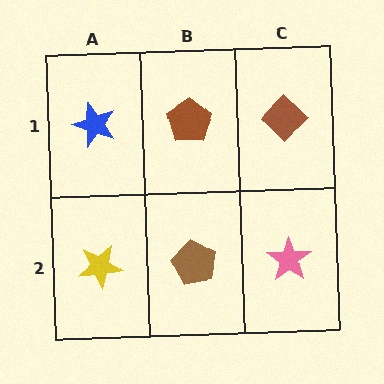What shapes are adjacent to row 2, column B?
A brown pentagon (row 1, column B), a yellow star (row 2, column A), a pink star (row 2, column C).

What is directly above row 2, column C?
A brown diamond.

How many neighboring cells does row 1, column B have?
3.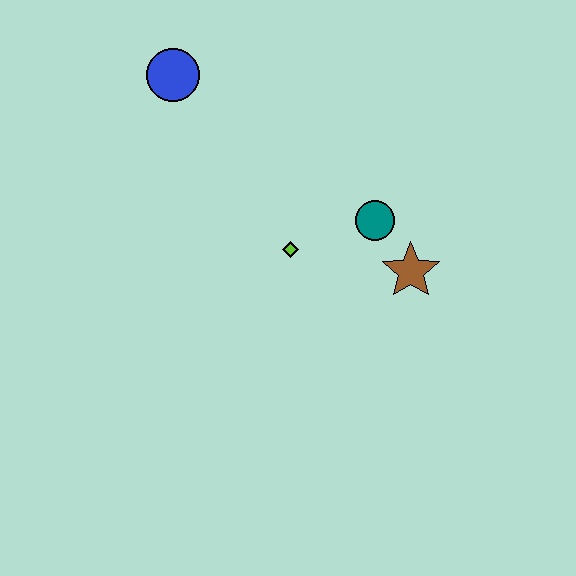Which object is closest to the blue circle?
The lime diamond is closest to the blue circle.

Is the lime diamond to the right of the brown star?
No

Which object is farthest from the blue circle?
The brown star is farthest from the blue circle.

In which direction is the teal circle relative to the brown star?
The teal circle is above the brown star.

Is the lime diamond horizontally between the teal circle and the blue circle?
Yes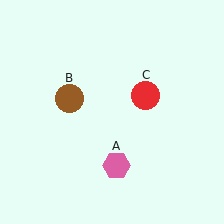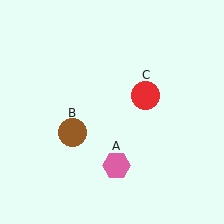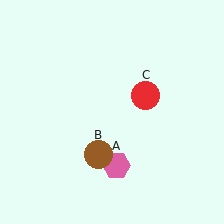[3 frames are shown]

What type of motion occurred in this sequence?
The brown circle (object B) rotated counterclockwise around the center of the scene.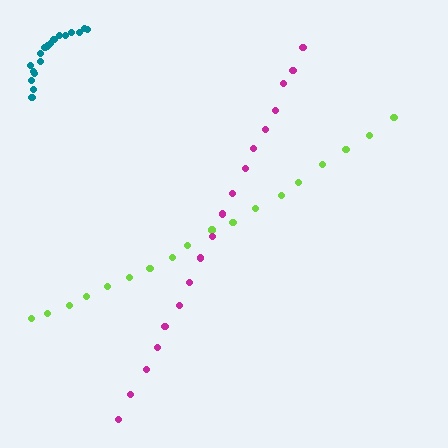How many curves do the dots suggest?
There are 3 distinct paths.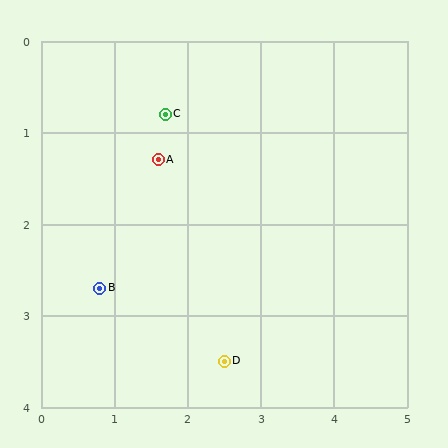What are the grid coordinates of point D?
Point D is at approximately (2.5, 3.5).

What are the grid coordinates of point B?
Point B is at approximately (0.8, 2.7).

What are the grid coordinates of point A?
Point A is at approximately (1.6, 1.3).